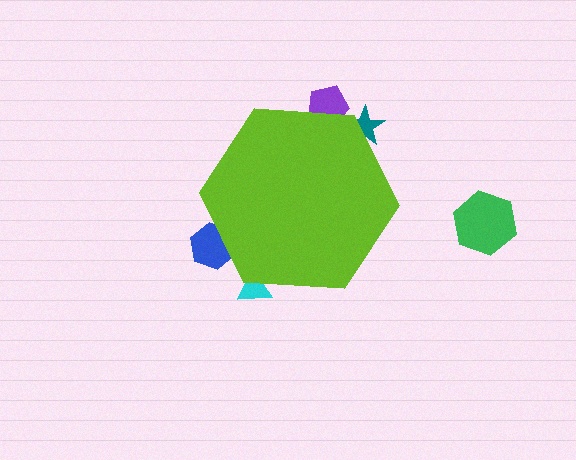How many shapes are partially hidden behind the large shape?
4 shapes are partially hidden.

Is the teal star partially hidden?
Yes, the teal star is partially hidden behind the lime hexagon.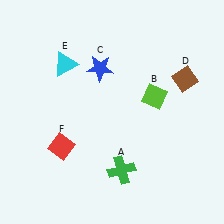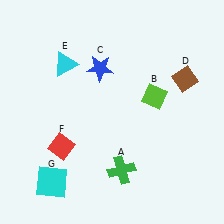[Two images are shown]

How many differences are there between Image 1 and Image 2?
There is 1 difference between the two images.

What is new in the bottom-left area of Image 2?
A cyan square (G) was added in the bottom-left area of Image 2.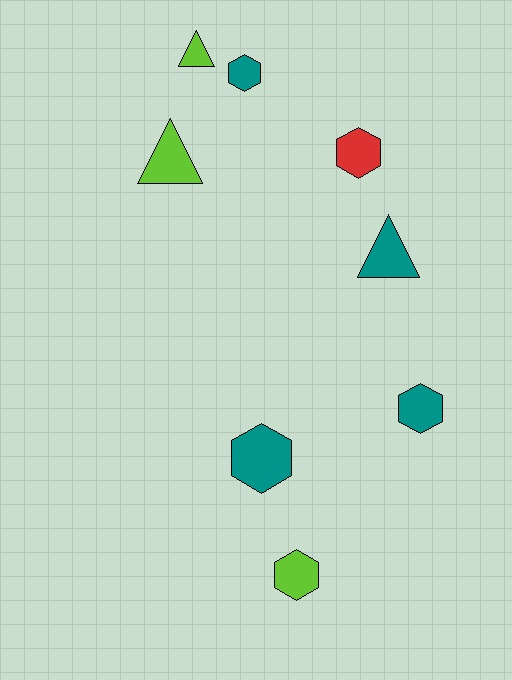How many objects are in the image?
There are 8 objects.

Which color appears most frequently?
Teal, with 4 objects.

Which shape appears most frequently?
Hexagon, with 5 objects.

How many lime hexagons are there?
There is 1 lime hexagon.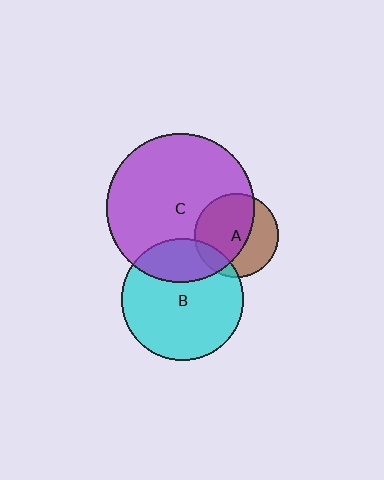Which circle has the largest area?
Circle C (purple).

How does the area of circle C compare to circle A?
Approximately 3.1 times.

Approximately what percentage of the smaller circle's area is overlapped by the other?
Approximately 60%.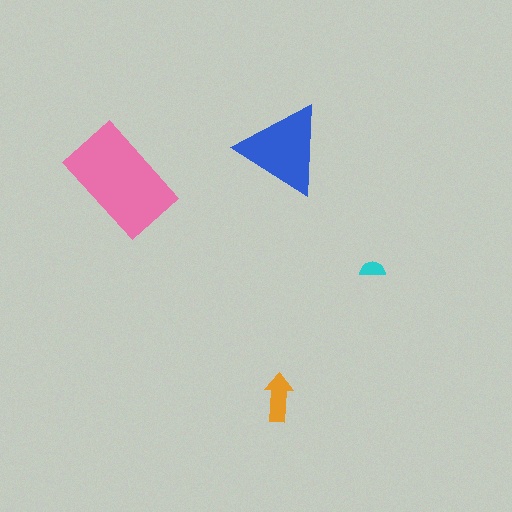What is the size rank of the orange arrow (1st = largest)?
3rd.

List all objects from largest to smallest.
The pink rectangle, the blue triangle, the orange arrow, the cyan semicircle.